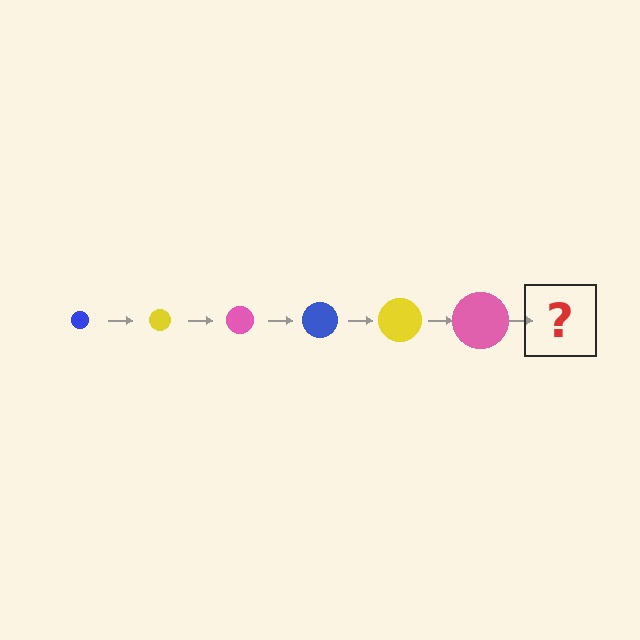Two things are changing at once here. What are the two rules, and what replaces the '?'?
The two rules are that the circle grows larger each step and the color cycles through blue, yellow, and pink. The '?' should be a blue circle, larger than the previous one.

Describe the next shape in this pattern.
It should be a blue circle, larger than the previous one.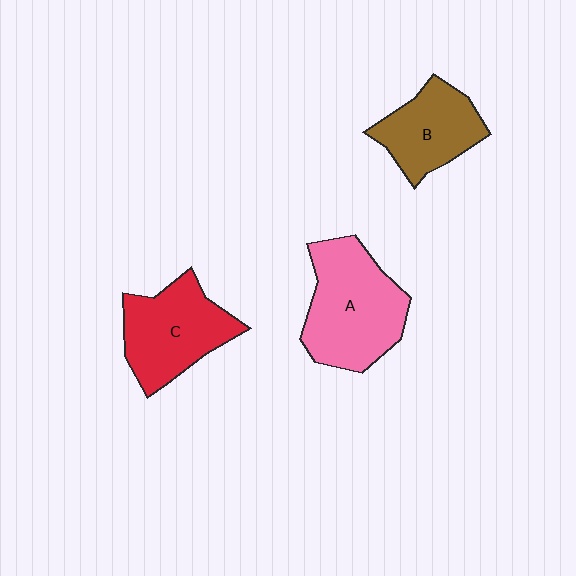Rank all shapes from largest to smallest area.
From largest to smallest: A (pink), C (red), B (brown).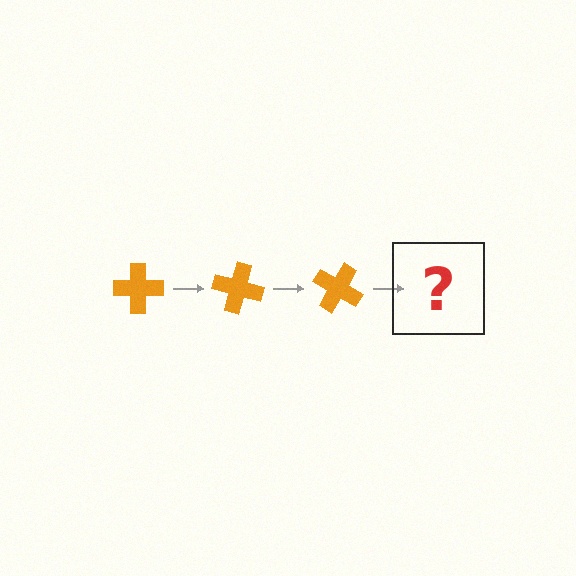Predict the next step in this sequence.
The next step is an orange cross rotated 45 degrees.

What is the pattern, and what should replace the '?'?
The pattern is that the cross rotates 15 degrees each step. The '?' should be an orange cross rotated 45 degrees.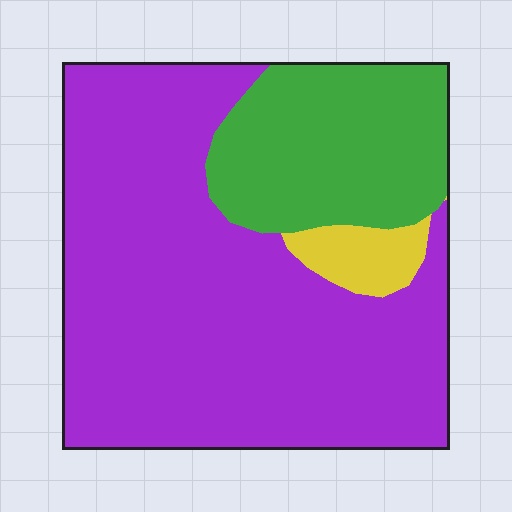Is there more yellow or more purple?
Purple.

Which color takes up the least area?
Yellow, at roughly 5%.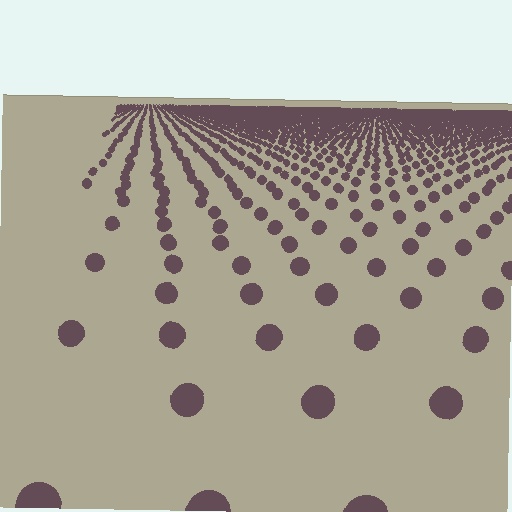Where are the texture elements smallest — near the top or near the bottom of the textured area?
Near the top.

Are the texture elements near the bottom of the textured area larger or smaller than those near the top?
Larger. Near the bottom, elements are closer to the viewer and appear at a bigger on-screen size.